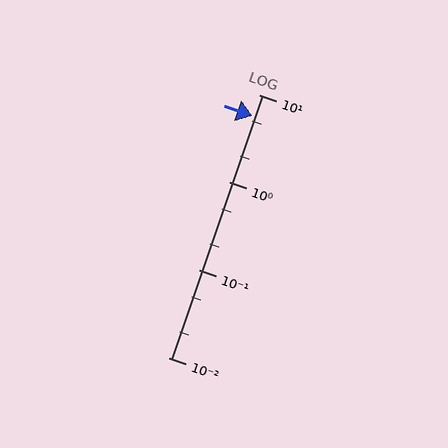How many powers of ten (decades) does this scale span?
The scale spans 3 decades, from 0.01 to 10.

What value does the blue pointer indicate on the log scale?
The pointer indicates approximately 5.7.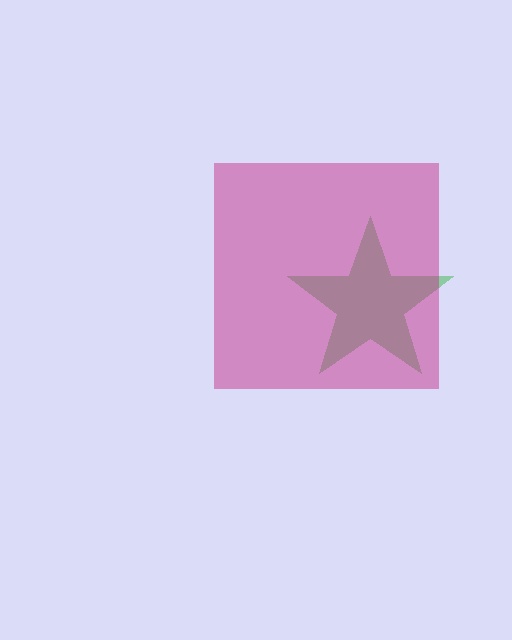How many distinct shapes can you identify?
There are 2 distinct shapes: a green star, a magenta square.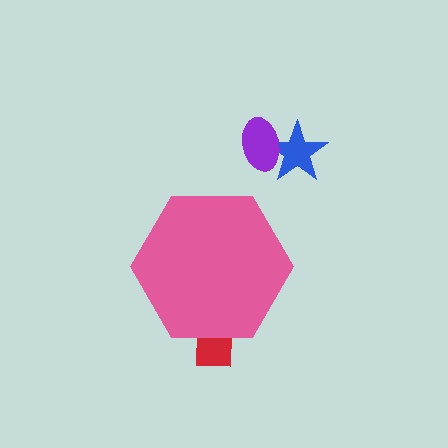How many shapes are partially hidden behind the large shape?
1 shape is partially hidden.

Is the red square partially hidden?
Yes, the red square is partially hidden behind the pink hexagon.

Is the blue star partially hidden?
No, the blue star is fully visible.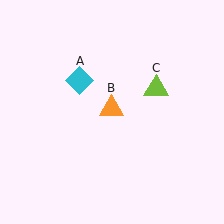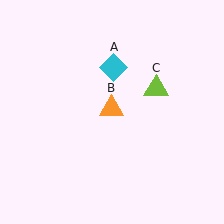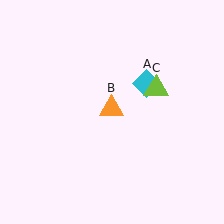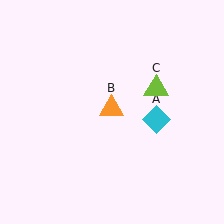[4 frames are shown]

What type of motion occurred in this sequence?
The cyan diamond (object A) rotated clockwise around the center of the scene.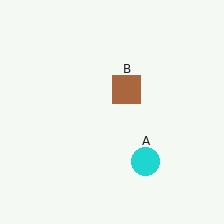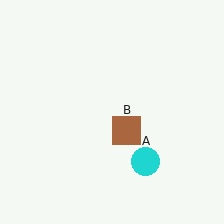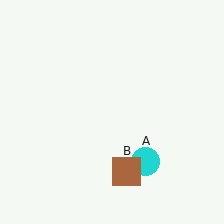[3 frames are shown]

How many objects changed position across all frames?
1 object changed position: brown square (object B).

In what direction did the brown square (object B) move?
The brown square (object B) moved down.